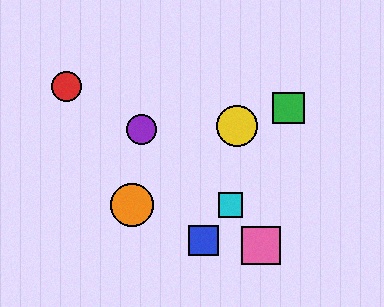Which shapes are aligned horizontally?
The orange circle, the cyan square are aligned horizontally.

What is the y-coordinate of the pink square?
The pink square is at y≈245.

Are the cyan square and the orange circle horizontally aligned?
Yes, both are at y≈205.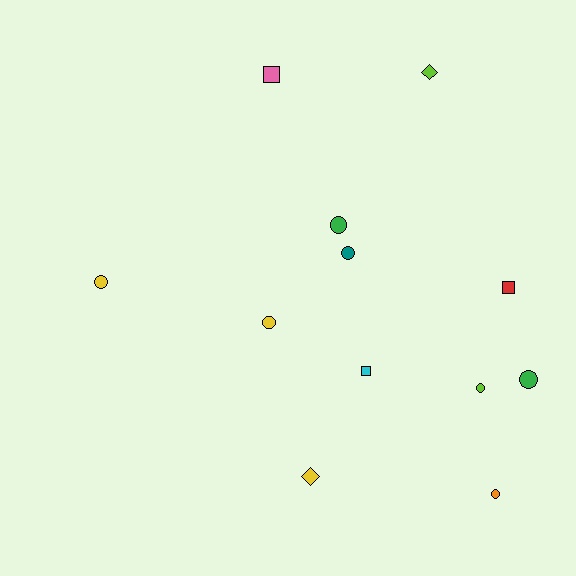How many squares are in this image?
There are 3 squares.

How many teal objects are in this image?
There is 1 teal object.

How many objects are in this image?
There are 12 objects.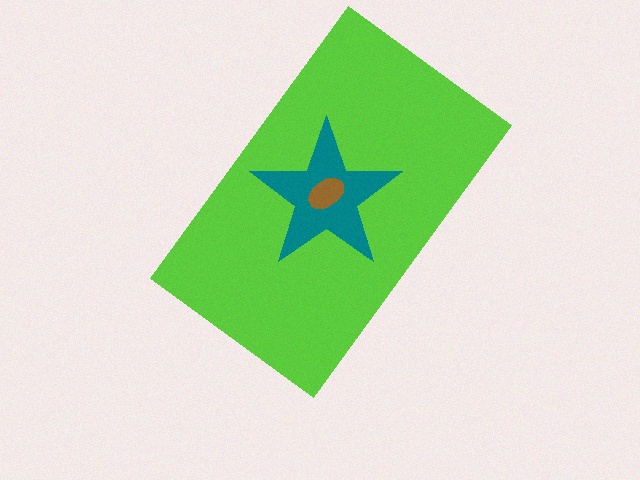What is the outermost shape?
The lime rectangle.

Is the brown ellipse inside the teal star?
Yes.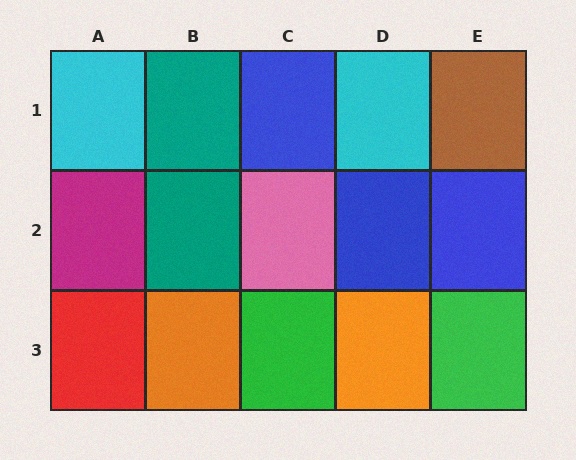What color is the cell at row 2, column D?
Blue.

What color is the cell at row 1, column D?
Cyan.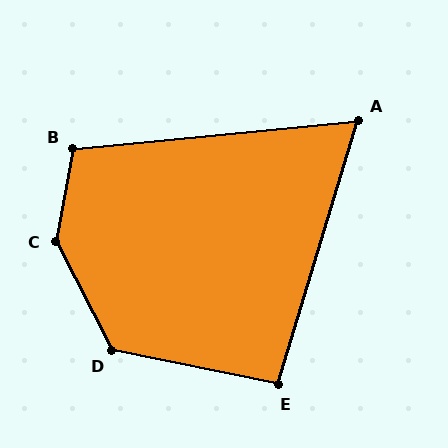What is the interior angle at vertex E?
Approximately 95 degrees (obtuse).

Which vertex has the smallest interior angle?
A, at approximately 68 degrees.